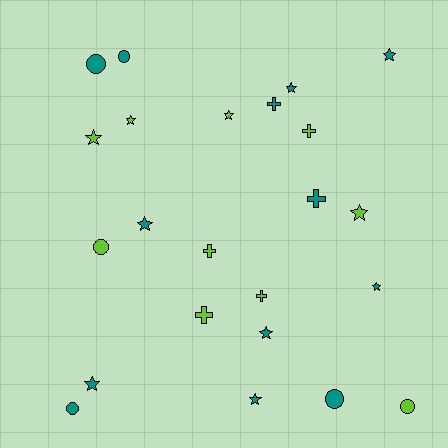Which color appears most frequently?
Teal, with 13 objects.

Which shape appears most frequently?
Star, with 11 objects.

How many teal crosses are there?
There are 2 teal crosses.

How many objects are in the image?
There are 23 objects.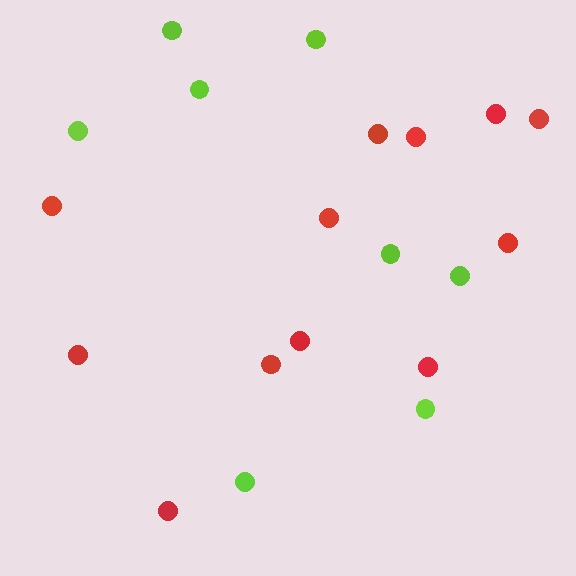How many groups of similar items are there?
There are 2 groups: one group of red circles (12) and one group of lime circles (8).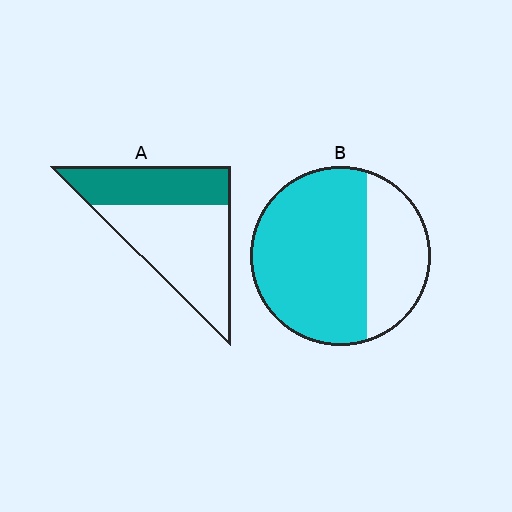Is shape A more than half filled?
No.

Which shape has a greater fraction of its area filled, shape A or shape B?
Shape B.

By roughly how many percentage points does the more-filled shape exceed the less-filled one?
By roughly 30 percentage points (B over A).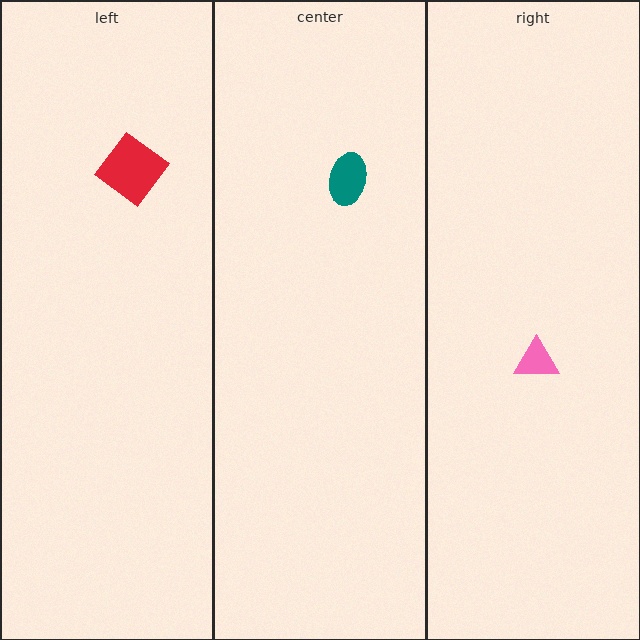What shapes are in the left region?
The red diamond.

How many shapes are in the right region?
1.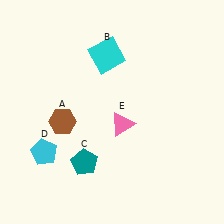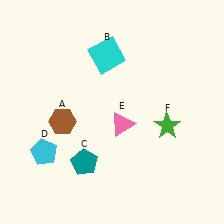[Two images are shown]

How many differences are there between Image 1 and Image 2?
There is 1 difference between the two images.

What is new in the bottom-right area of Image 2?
A green star (F) was added in the bottom-right area of Image 2.